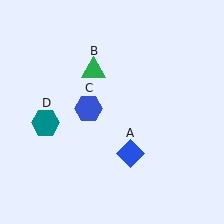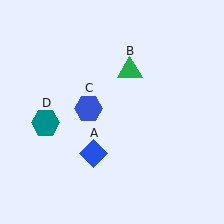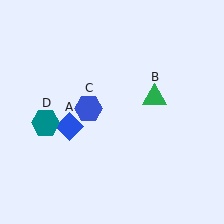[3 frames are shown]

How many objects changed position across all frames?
2 objects changed position: blue diamond (object A), green triangle (object B).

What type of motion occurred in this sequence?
The blue diamond (object A), green triangle (object B) rotated clockwise around the center of the scene.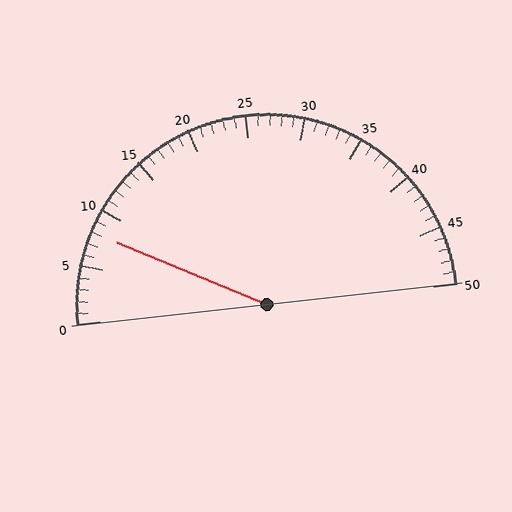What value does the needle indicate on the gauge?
The needle indicates approximately 8.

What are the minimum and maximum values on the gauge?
The gauge ranges from 0 to 50.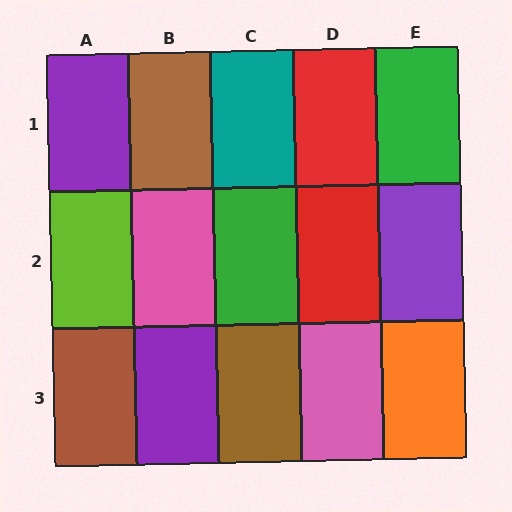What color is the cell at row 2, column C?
Green.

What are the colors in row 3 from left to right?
Brown, purple, brown, pink, orange.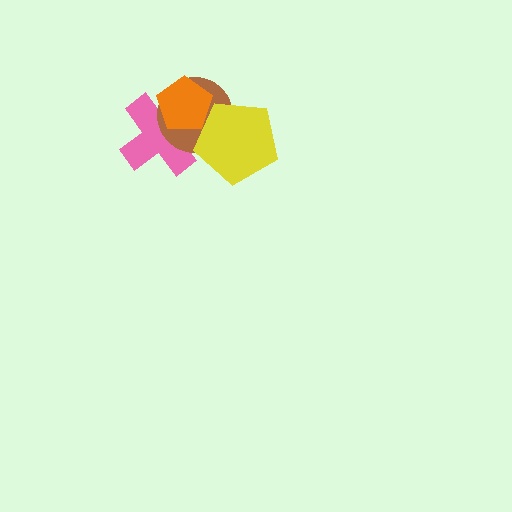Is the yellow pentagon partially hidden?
Yes, it is partially covered by another shape.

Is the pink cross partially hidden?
Yes, it is partially covered by another shape.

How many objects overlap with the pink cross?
3 objects overlap with the pink cross.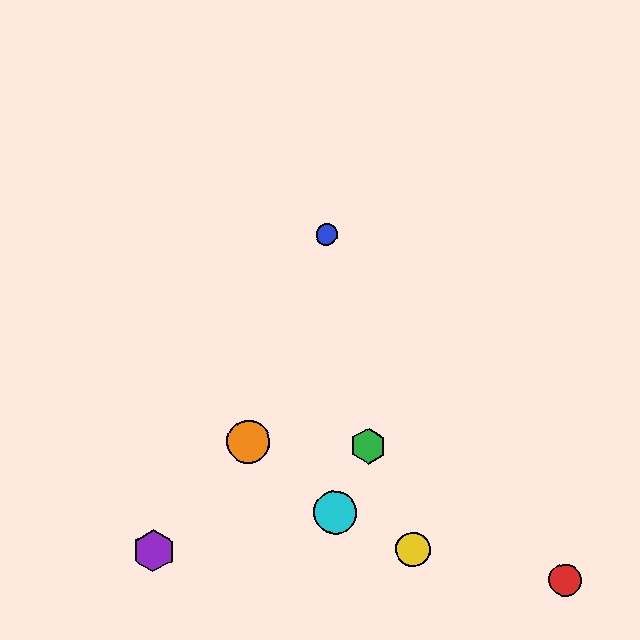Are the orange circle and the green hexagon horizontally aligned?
Yes, both are at y≈442.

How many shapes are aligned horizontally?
2 shapes (the green hexagon, the orange circle) are aligned horizontally.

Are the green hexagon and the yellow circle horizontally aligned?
No, the green hexagon is at y≈446 and the yellow circle is at y≈550.